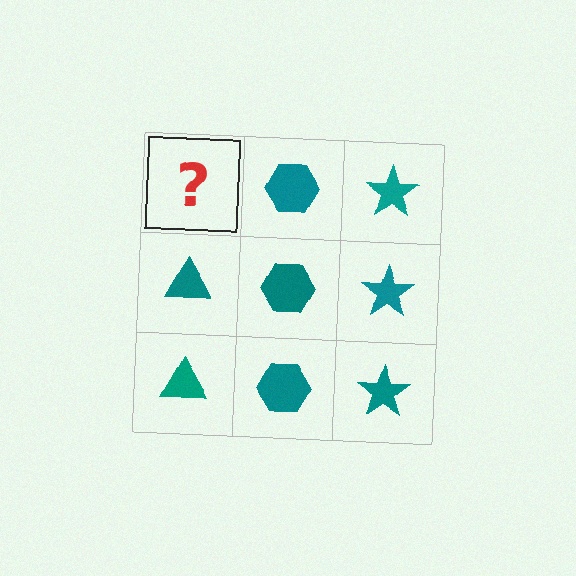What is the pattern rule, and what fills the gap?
The rule is that each column has a consistent shape. The gap should be filled with a teal triangle.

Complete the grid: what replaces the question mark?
The question mark should be replaced with a teal triangle.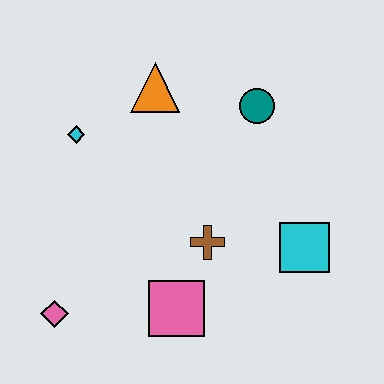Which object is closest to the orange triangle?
The cyan diamond is closest to the orange triangle.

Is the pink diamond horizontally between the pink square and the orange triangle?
No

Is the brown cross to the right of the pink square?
Yes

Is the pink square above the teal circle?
No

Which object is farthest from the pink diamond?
The teal circle is farthest from the pink diamond.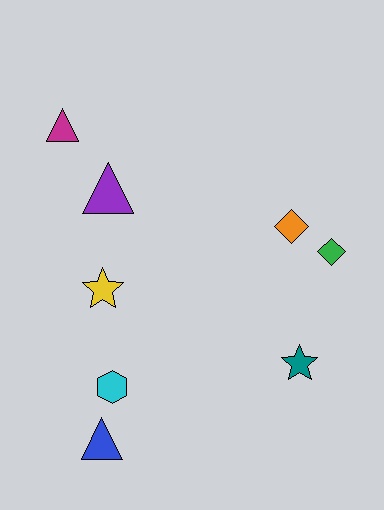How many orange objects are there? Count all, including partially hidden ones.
There is 1 orange object.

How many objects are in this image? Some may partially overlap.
There are 8 objects.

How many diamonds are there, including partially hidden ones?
There are 2 diamonds.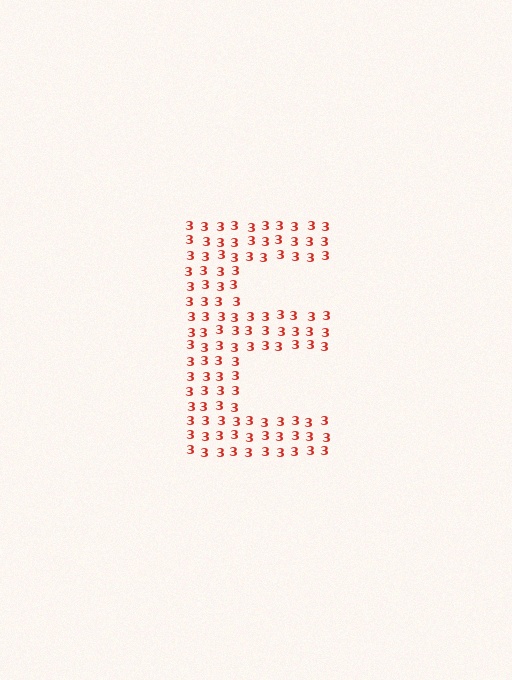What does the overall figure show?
The overall figure shows the letter E.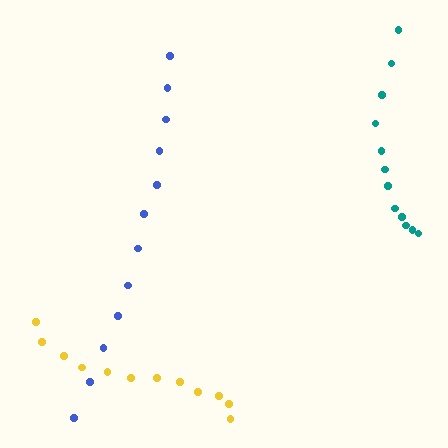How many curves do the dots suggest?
There are 3 distinct paths.